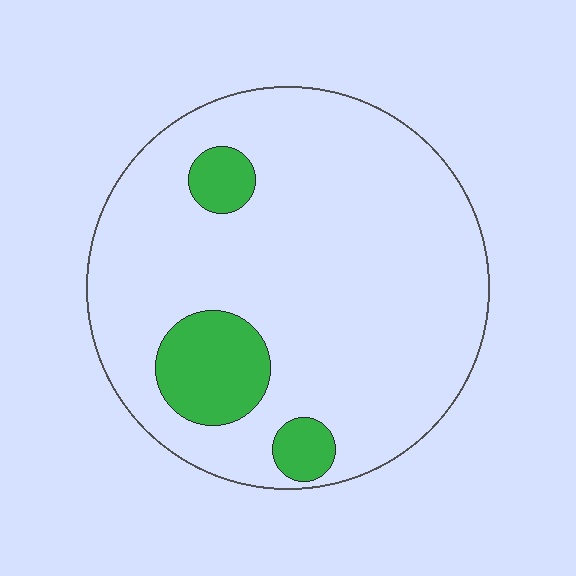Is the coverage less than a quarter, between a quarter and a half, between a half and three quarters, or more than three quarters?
Less than a quarter.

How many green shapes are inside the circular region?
3.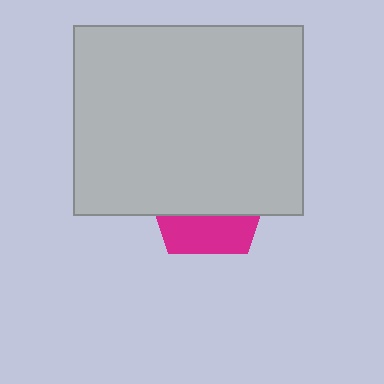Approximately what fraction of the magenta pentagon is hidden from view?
Roughly 68% of the magenta pentagon is hidden behind the light gray rectangle.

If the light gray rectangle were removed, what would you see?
You would see the complete magenta pentagon.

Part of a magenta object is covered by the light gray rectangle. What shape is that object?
It is a pentagon.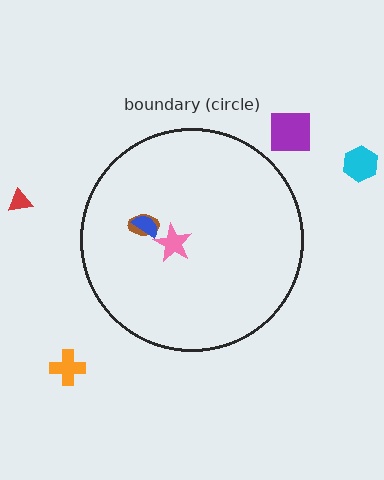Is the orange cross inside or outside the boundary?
Outside.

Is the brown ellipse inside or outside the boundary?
Inside.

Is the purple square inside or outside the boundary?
Outside.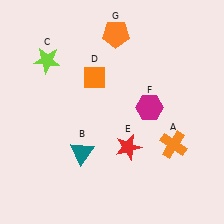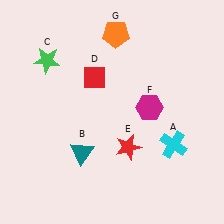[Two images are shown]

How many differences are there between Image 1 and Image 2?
There are 3 differences between the two images.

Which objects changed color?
A changed from orange to cyan. C changed from lime to green. D changed from orange to red.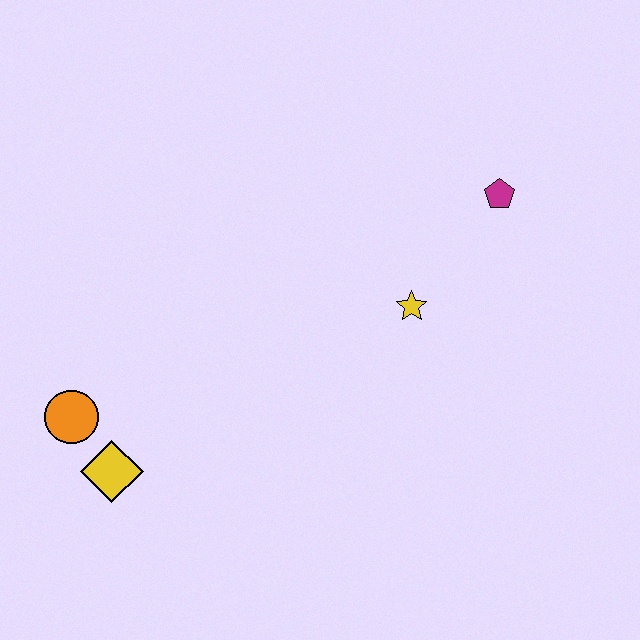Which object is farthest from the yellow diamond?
The magenta pentagon is farthest from the yellow diamond.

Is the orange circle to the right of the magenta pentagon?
No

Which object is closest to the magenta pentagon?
The yellow star is closest to the magenta pentagon.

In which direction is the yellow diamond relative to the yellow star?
The yellow diamond is to the left of the yellow star.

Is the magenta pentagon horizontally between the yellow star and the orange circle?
No